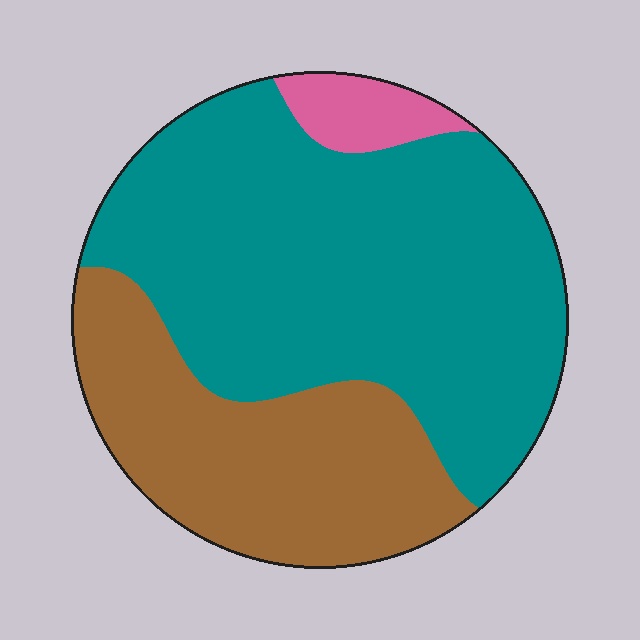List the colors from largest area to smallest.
From largest to smallest: teal, brown, pink.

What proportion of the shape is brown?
Brown takes up about one third (1/3) of the shape.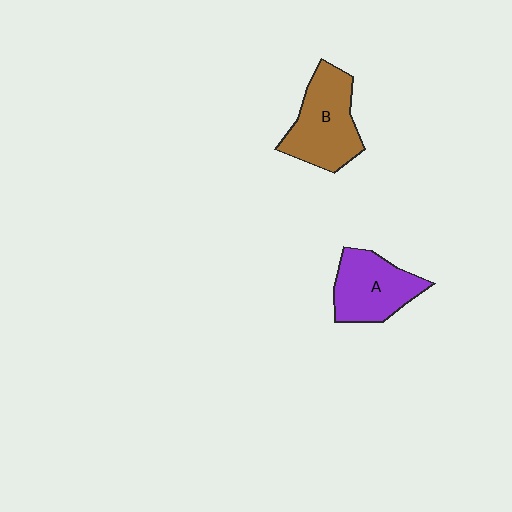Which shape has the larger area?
Shape B (brown).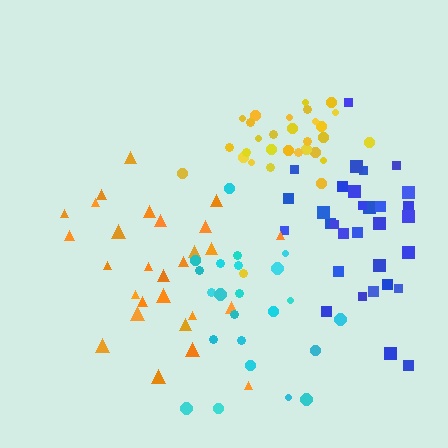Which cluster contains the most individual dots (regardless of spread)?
Blue (31).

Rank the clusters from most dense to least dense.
yellow, cyan, blue, orange.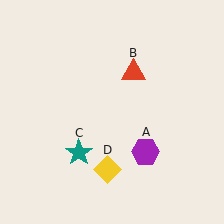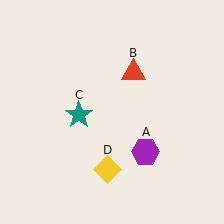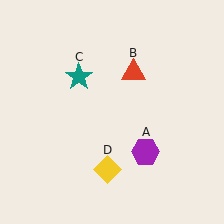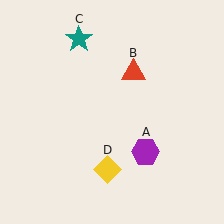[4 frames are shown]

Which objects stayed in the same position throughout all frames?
Purple hexagon (object A) and red triangle (object B) and yellow diamond (object D) remained stationary.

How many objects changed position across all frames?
1 object changed position: teal star (object C).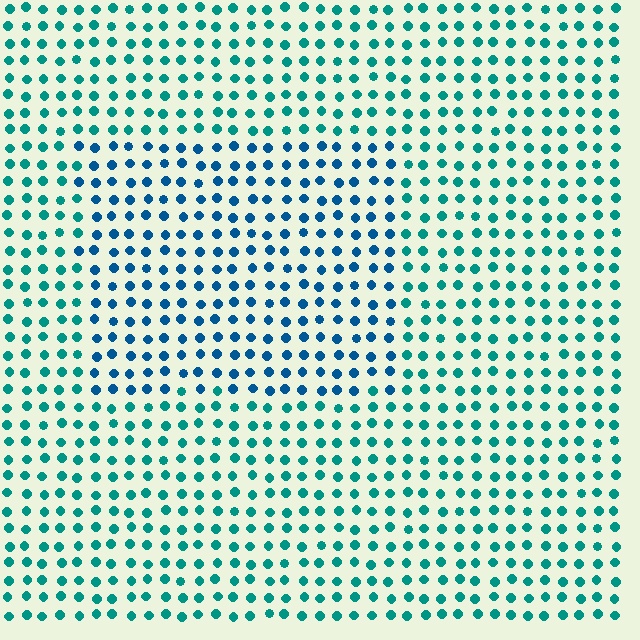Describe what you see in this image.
The image is filled with small teal elements in a uniform arrangement. A rectangle-shaped region is visible where the elements are tinted to a slightly different hue, forming a subtle color boundary.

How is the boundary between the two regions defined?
The boundary is defined purely by a slight shift in hue (about 31 degrees). Spacing, size, and orientation are identical on both sides.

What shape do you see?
I see a rectangle.